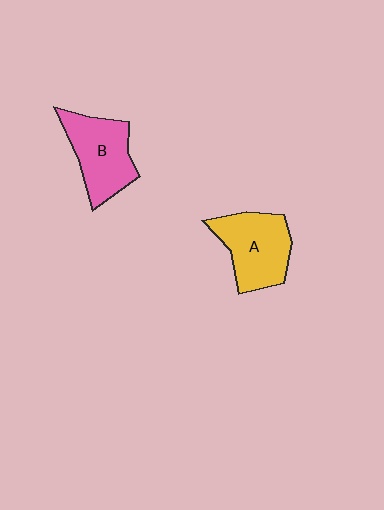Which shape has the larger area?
Shape A (yellow).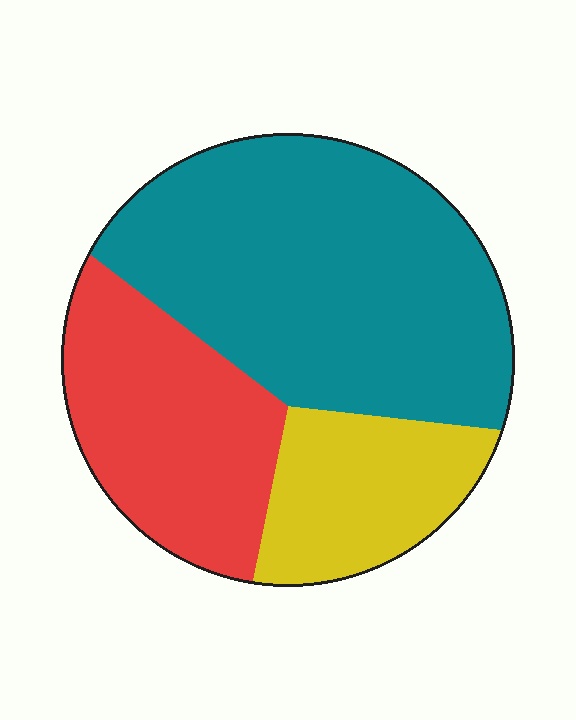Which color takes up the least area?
Yellow, at roughly 20%.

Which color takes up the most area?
Teal, at roughly 55%.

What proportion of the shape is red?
Red takes up about one quarter (1/4) of the shape.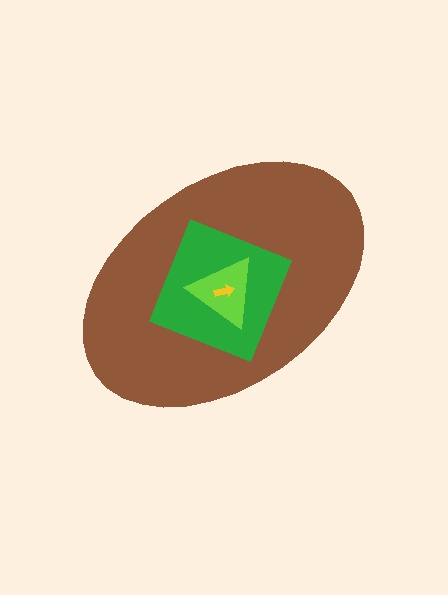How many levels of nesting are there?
4.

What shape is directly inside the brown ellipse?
The green square.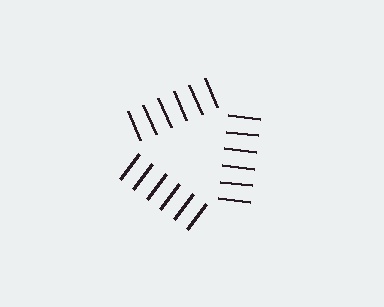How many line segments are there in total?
18 — 6 along each of the 3 edges.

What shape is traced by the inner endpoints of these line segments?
An illusory triangle — the line segments terminate on its edges but no continuous stroke is drawn.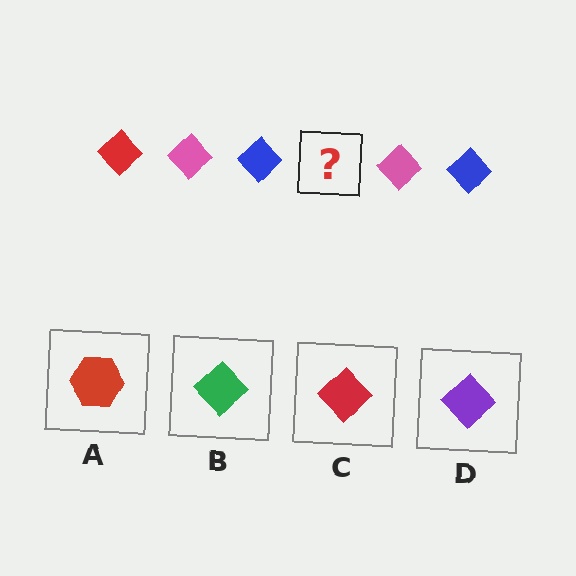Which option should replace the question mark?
Option C.